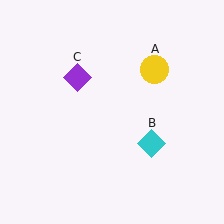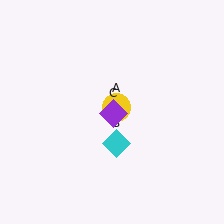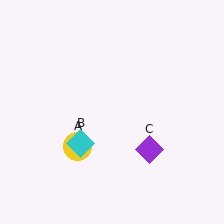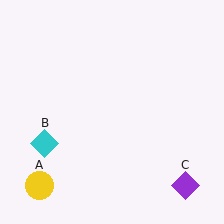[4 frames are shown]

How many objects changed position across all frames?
3 objects changed position: yellow circle (object A), cyan diamond (object B), purple diamond (object C).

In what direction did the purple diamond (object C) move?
The purple diamond (object C) moved down and to the right.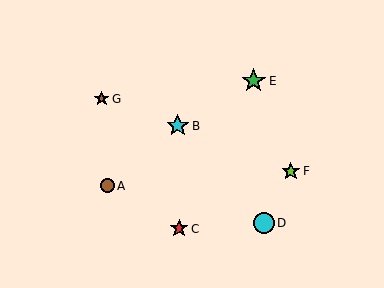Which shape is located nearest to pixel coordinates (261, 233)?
The cyan circle (labeled D) at (264, 223) is nearest to that location.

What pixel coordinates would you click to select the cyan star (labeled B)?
Click at (178, 126) to select the cyan star B.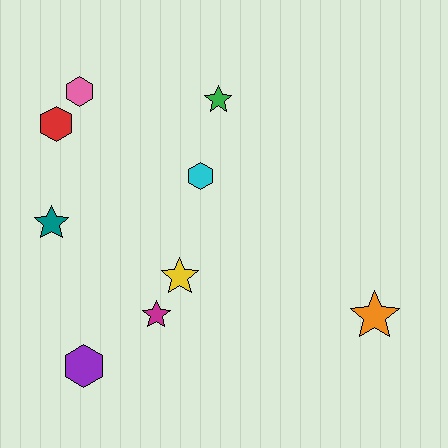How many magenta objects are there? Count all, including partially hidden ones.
There is 1 magenta object.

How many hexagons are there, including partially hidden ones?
There are 4 hexagons.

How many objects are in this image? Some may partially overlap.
There are 9 objects.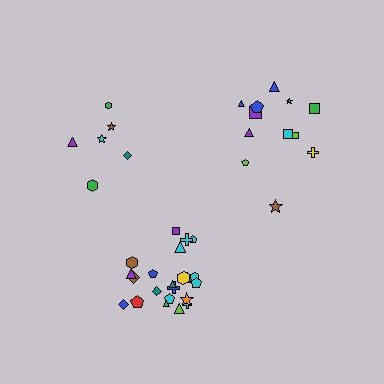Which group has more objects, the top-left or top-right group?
The top-right group.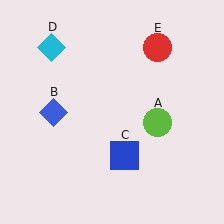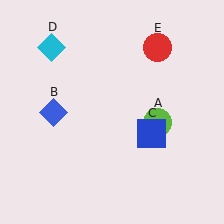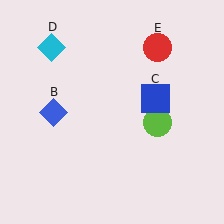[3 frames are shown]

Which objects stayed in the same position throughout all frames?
Lime circle (object A) and blue diamond (object B) and cyan diamond (object D) and red circle (object E) remained stationary.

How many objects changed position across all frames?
1 object changed position: blue square (object C).